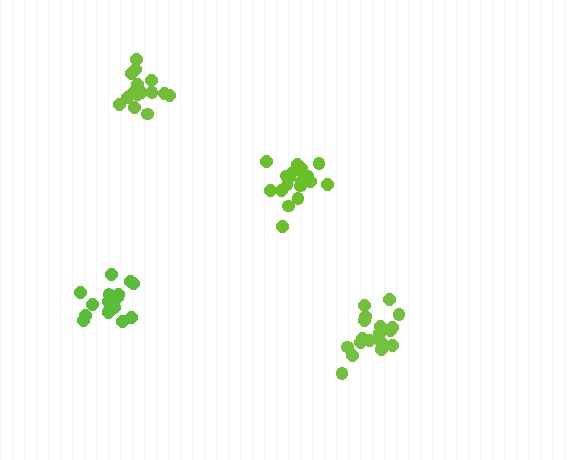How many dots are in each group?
Group 1: 20 dots, Group 2: 20 dots, Group 3: 20 dots, Group 4: 16 dots (76 total).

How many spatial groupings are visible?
There are 4 spatial groupings.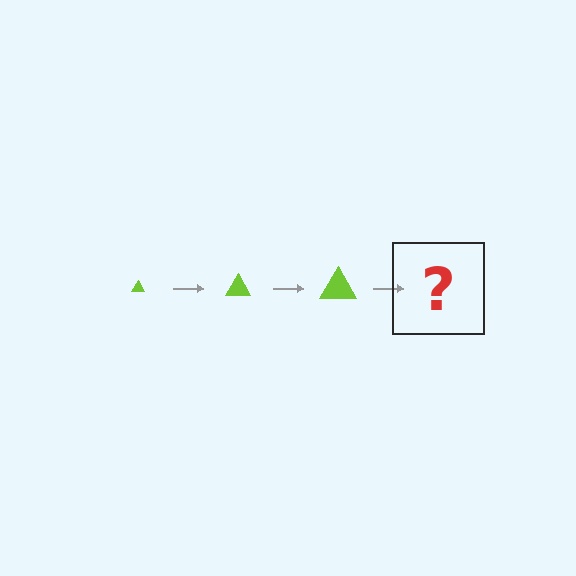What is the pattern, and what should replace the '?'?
The pattern is that the triangle gets progressively larger each step. The '?' should be a lime triangle, larger than the previous one.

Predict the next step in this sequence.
The next step is a lime triangle, larger than the previous one.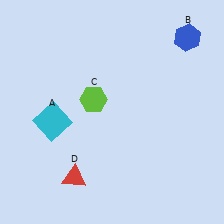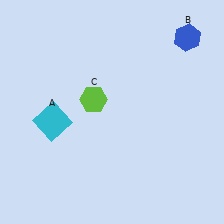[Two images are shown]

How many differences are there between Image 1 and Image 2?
There is 1 difference between the two images.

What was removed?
The red triangle (D) was removed in Image 2.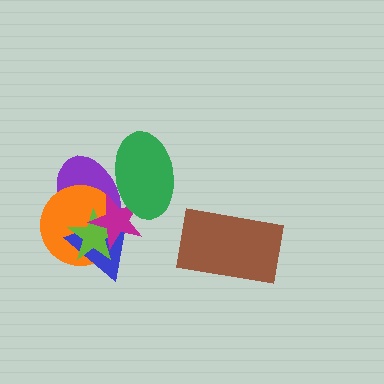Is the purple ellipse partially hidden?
Yes, it is partially covered by another shape.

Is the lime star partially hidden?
Yes, it is partially covered by another shape.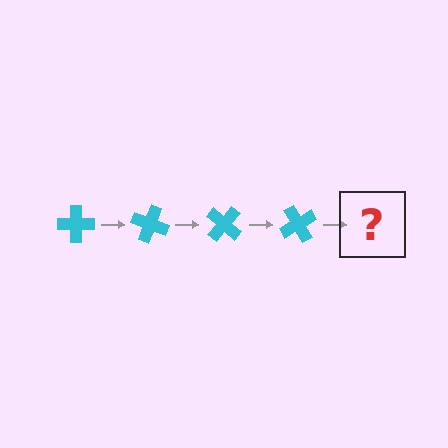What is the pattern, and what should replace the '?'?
The pattern is that the cross rotates 20 degrees each step. The '?' should be a cyan cross rotated 80 degrees.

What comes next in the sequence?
The next element should be a cyan cross rotated 80 degrees.